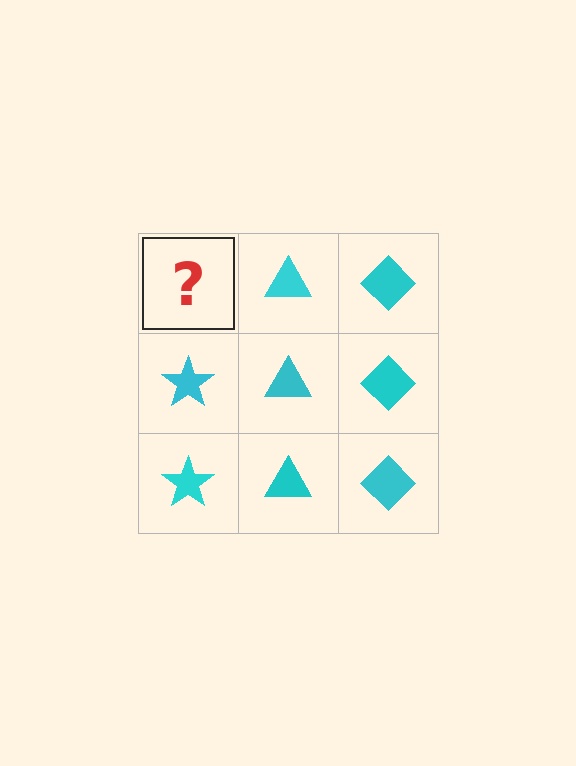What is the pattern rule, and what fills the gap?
The rule is that each column has a consistent shape. The gap should be filled with a cyan star.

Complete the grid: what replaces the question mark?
The question mark should be replaced with a cyan star.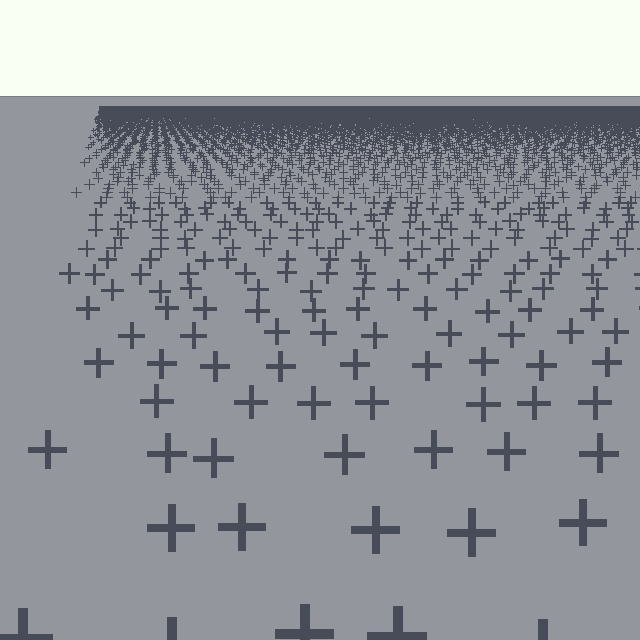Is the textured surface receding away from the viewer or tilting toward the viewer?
The surface is receding away from the viewer. Texture elements get smaller and denser toward the top.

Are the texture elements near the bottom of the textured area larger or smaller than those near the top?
Larger. Near the bottom, elements are closer to the viewer and appear at a bigger on-screen size.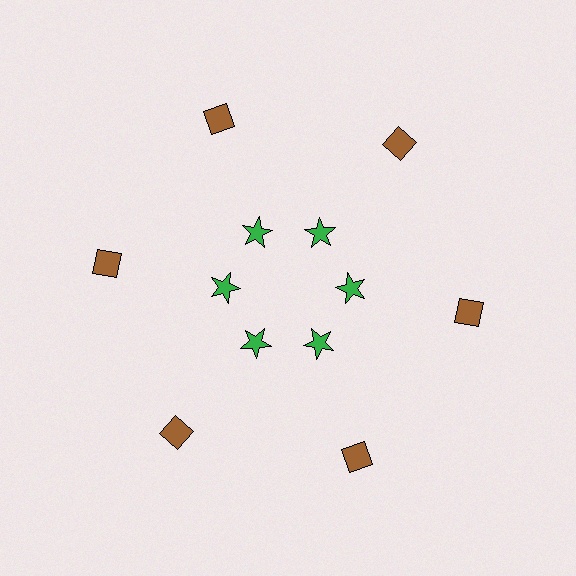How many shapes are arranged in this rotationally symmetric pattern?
There are 12 shapes, arranged in 6 groups of 2.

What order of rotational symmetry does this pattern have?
This pattern has 6-fold rotational symmetry.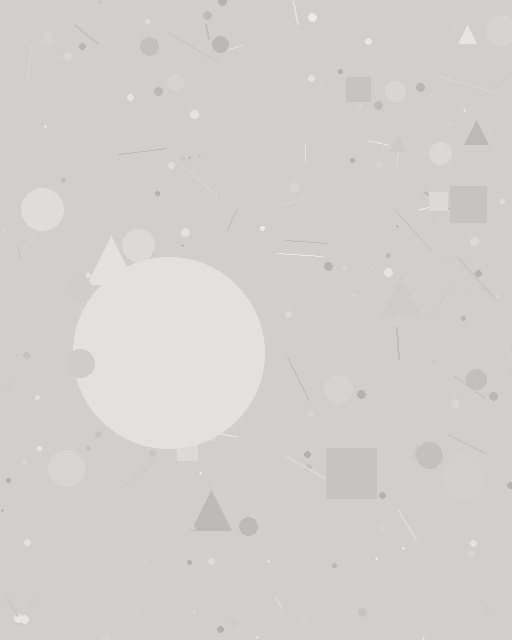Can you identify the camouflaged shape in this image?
The camouflaged shape is a circle.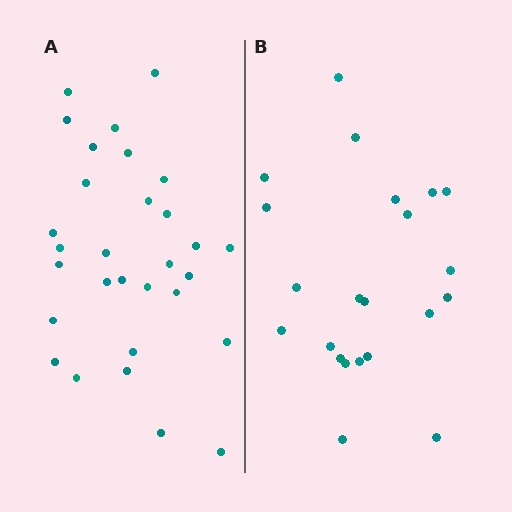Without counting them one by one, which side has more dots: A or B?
Region A (the left region) has more dots.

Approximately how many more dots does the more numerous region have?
Region A has roughly 8 or so more dots than region B.